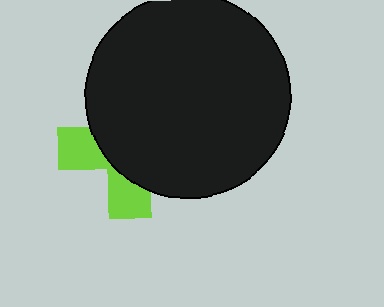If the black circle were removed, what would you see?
You would see the complete lime cross.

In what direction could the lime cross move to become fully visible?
The lime cross could move toward the lower-left. That would shift it out from behind the black circle entirely.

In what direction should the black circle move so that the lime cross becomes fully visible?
The black circle should move toward the upper-right. That is the shortest direction to clear the overlap and leave the lime cross fully visible.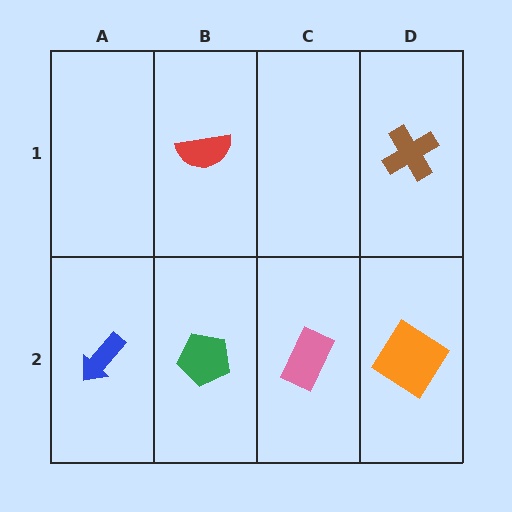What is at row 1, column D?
A brown cross.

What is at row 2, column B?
A green pentagon.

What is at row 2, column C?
A pink rectangle.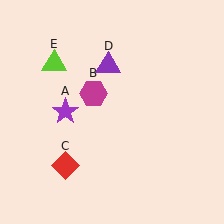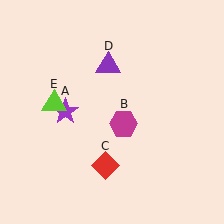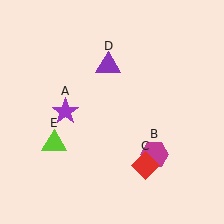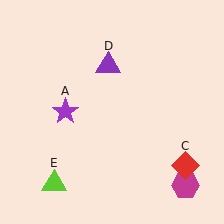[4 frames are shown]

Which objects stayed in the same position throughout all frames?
Purple star (object A) and purple triangle (object D) remained stationary.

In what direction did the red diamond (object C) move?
The red diamond (object C) moved right.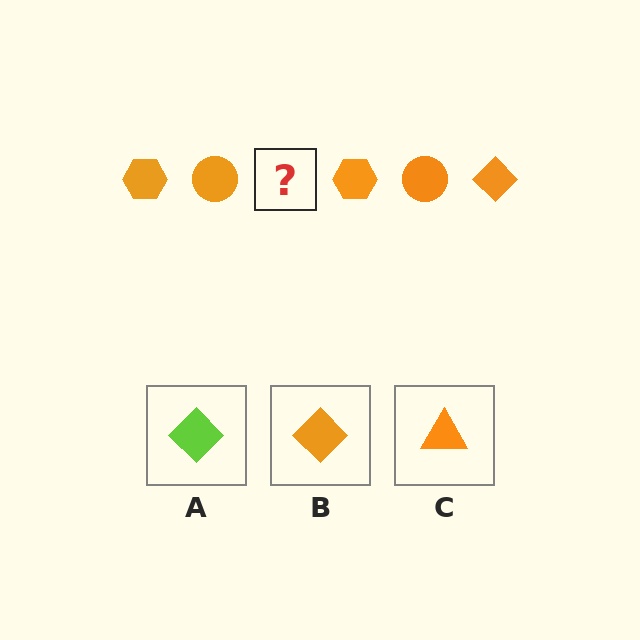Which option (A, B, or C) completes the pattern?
B.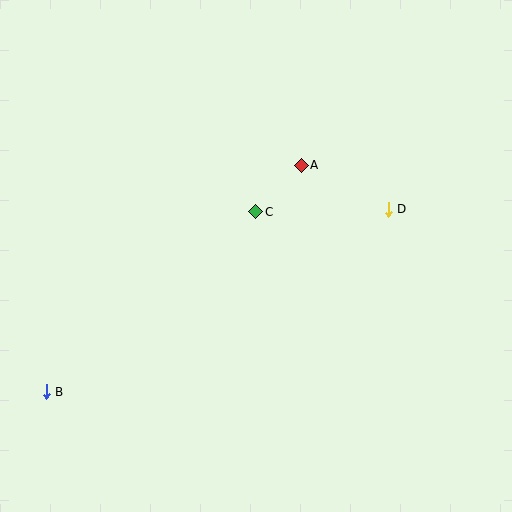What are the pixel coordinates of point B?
Point B is at (46, 392).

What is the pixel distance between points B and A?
The distance between B and A is 341 pixels.